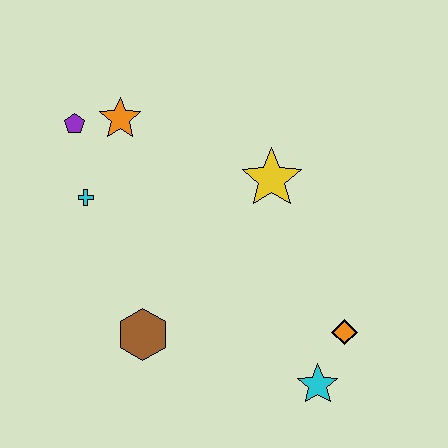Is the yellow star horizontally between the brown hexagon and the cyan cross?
No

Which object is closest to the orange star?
The purple pentagon is closest to the orange star.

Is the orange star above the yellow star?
Yes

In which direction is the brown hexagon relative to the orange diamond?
The brown hexagon is to the left of the orange diamond.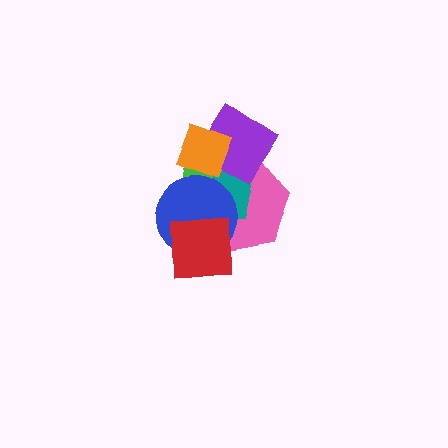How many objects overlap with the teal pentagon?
5 objects overlap with the teal pentagon.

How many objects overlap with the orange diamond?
4 objects overlap with the orange diamond.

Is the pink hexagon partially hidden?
Yes, it is partially covered by another shape.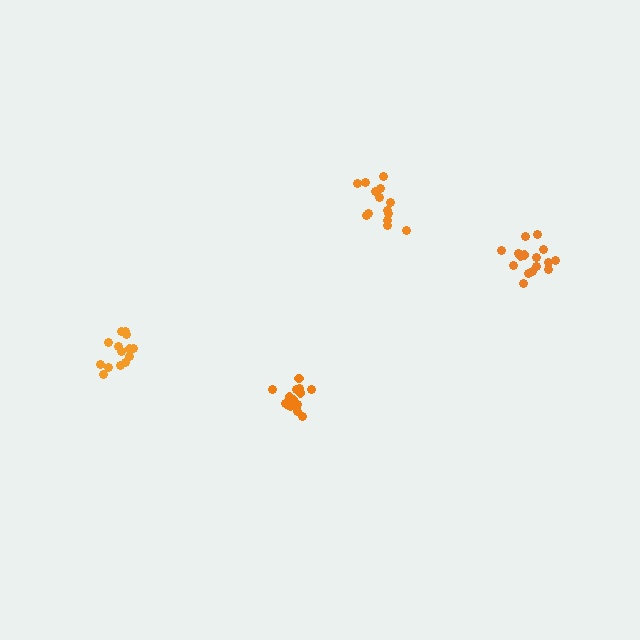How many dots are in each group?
Group 1: 16 dots, Group 2: 14 dots, Group 3: 16 dots, Group 4: 14 dots (60 total).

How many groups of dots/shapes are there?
There are 4 groups.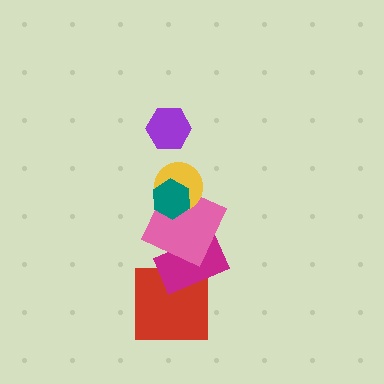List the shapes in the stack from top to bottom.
From top to bottom: the purple hexagon, the teal hexagon, the yellow circle, the pink square, the magenta rectangle, the red square.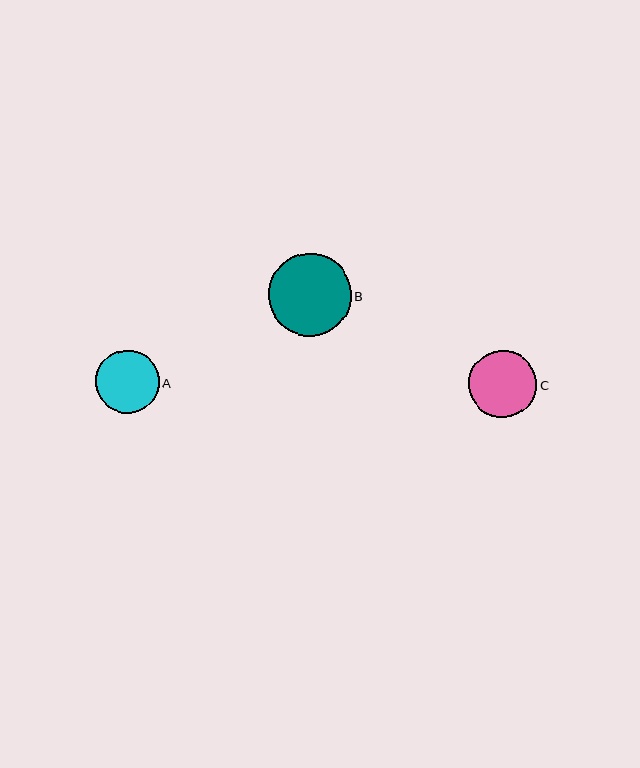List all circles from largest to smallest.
From largest to smallest: B, C, A.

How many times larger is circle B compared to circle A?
Circle B is approximately 1.3 times the size of circle A.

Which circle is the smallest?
Circle A is the smallest with a size of approximately 63 pixels.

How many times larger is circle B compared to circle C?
Circle B is approximately 1.2 times the size of circle C.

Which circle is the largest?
Circle B is the largest with a size of approximately 83 pixels.